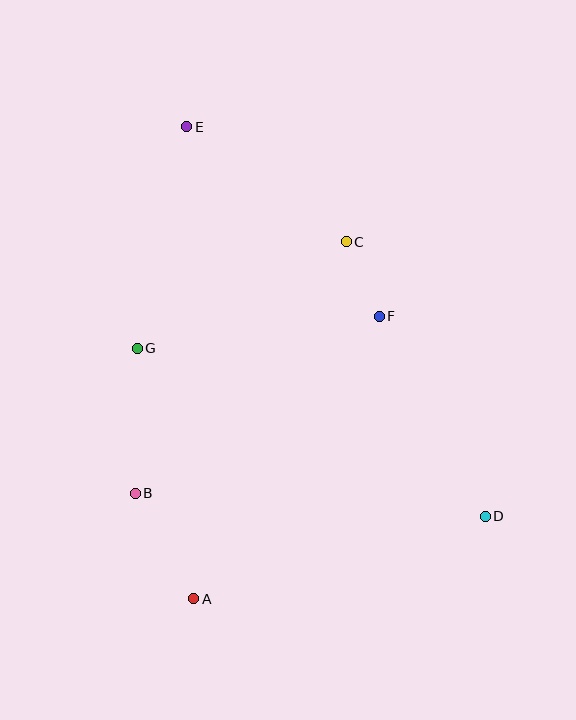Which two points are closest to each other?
Points C and F are closest to each other.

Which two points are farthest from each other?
Points D and E are farthest from each other.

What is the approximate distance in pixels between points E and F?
The distance between E and F is approximately 270 pixels.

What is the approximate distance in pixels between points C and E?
The distance between C and E is approximately 196 pixels.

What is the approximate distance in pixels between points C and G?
The distance between C and G is approximately 235 pixels.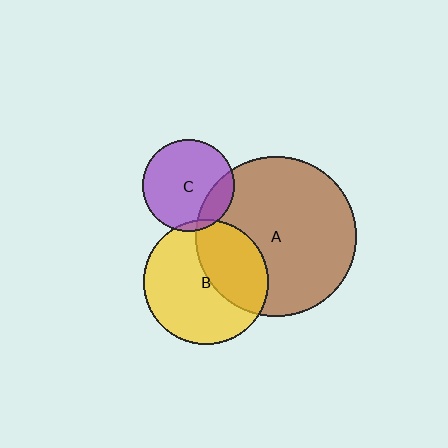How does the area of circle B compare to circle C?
Approximately 1.9 times.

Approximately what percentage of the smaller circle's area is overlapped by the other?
Approximately 40%.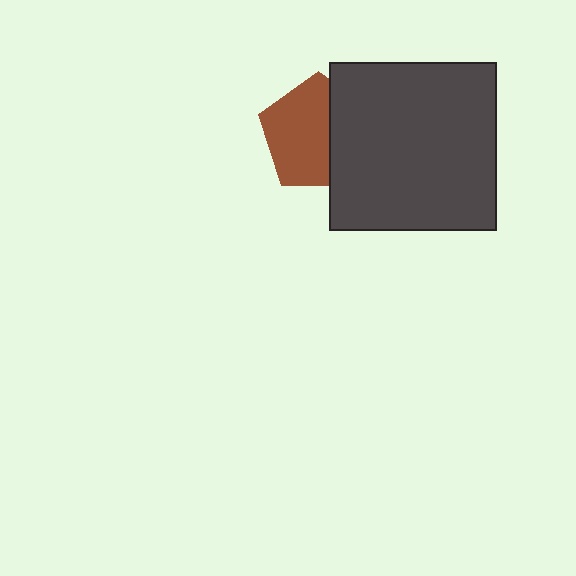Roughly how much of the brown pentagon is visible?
About half of it is visible (roughly 63%).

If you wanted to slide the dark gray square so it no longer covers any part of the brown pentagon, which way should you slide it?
Slide it right — that is the most direct way to separate the two shapes.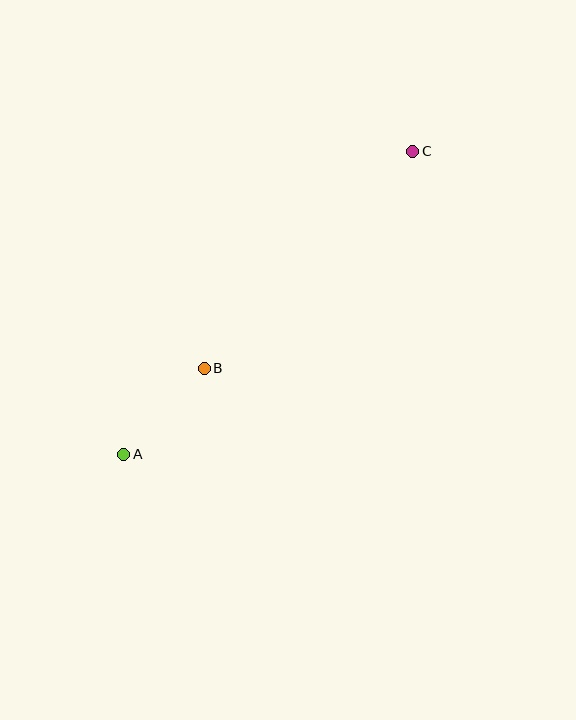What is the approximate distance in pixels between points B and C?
The distance between B and C is approximately 301 pixels.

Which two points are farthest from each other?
Points A and C are farthest from each other.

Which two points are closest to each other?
Points A and B are closest to each other.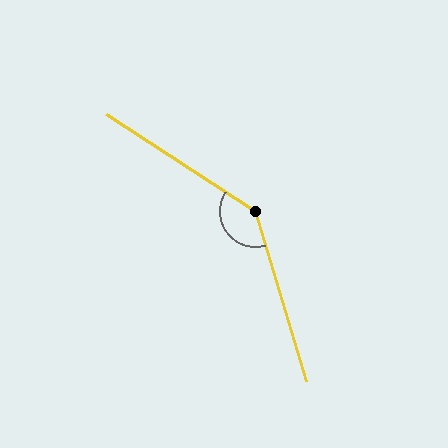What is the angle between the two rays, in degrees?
Approximately 140 degrees.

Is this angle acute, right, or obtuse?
It is obtuse.